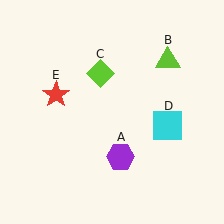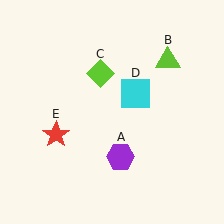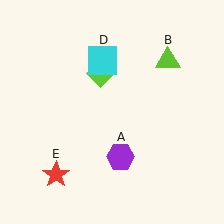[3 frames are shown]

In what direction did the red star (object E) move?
The red star (object E) moved down.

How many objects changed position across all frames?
2 objects changed position: cyan square (object D), red star (object E).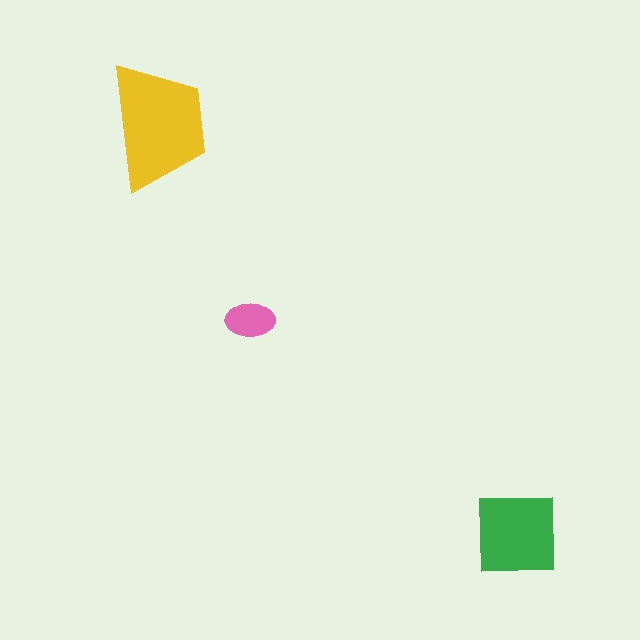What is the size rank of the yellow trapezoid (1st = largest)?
1st.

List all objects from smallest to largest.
The pink ellipse, the green square, the yellow trapezoid.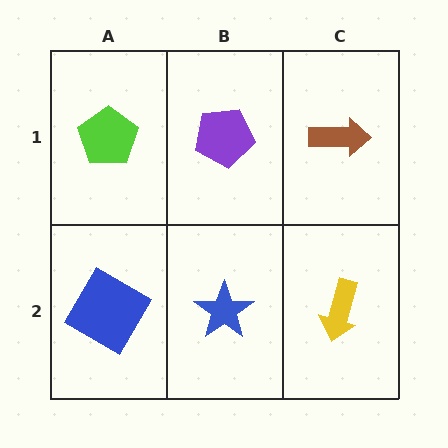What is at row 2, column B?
A blue star.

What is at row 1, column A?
A lime pentagon.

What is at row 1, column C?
A brown arrow.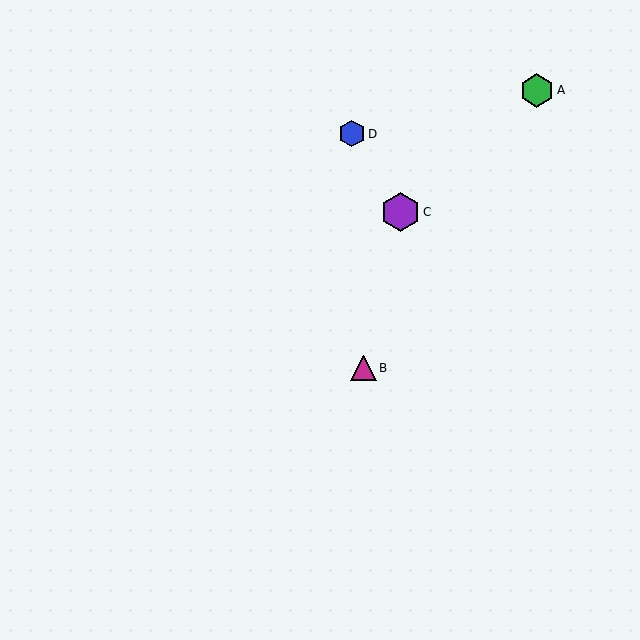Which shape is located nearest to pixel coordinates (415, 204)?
The purple hexagon (labeled C) at (401, 212) is nearest to that location.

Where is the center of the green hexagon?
The center of the green hexagon is at (537, 90).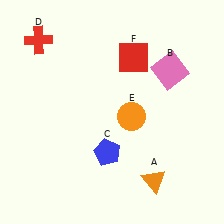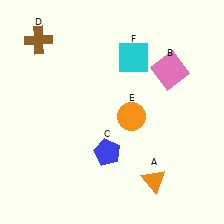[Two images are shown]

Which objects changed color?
D changed from red to brown. F changed from red to cyan.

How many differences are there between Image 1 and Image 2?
There are 2 differences between the two images.